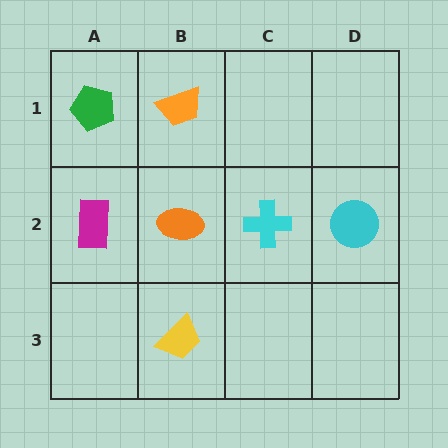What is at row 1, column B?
An orange trapezoid.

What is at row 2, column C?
A cyan cross.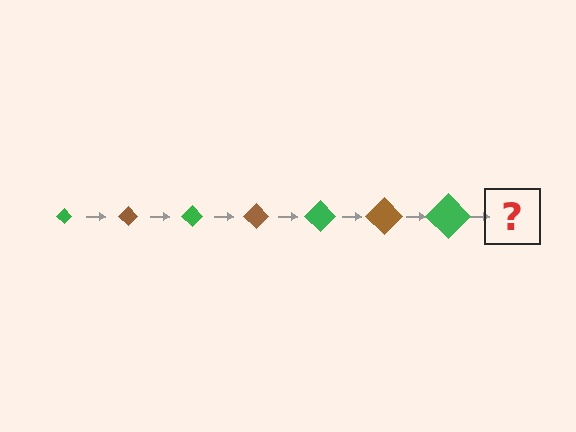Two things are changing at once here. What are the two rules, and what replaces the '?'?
The two rules are that the diamond grows larger each step and the color cycles through green and brown. The '?' should be a brown diamond, larger than the previous one.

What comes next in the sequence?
The next element should be a brown diamond, larger than the previous one.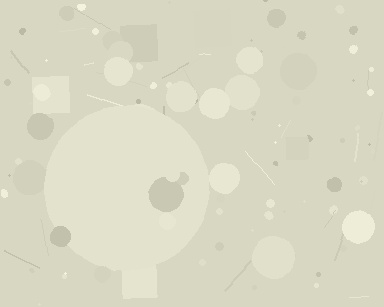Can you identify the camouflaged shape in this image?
The camouflaged shape is a circle.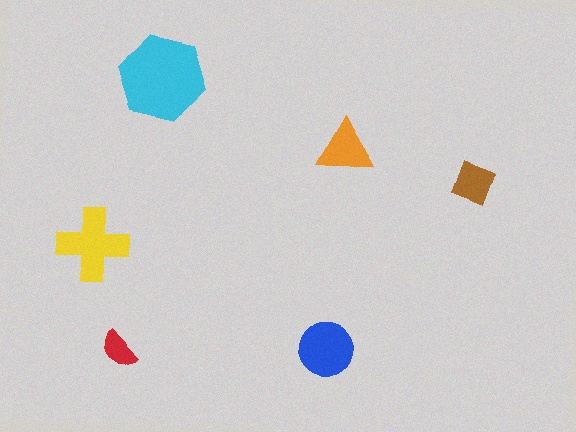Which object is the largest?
The cyan hexagon.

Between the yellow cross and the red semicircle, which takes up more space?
The yellow cross.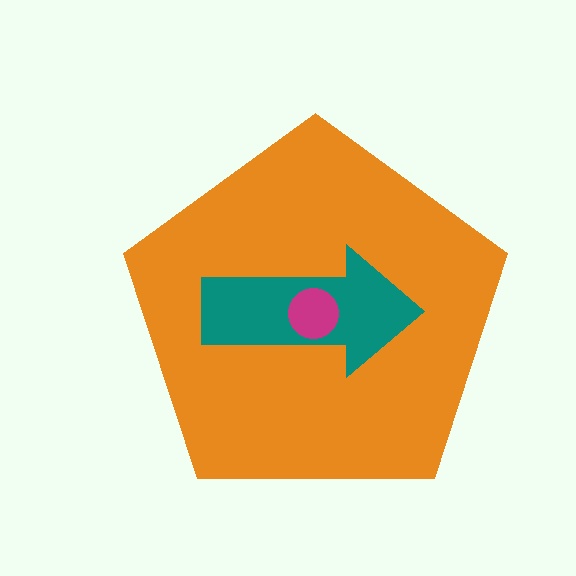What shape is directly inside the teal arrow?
The magenta circle.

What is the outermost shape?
The orange pentagon.